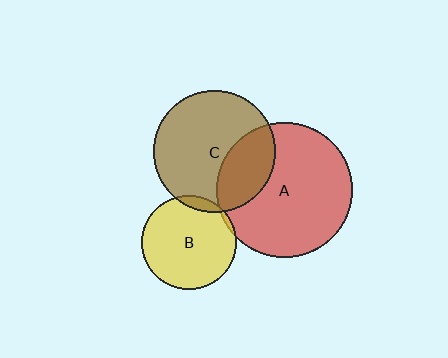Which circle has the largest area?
Circle A (red).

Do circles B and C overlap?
Yes.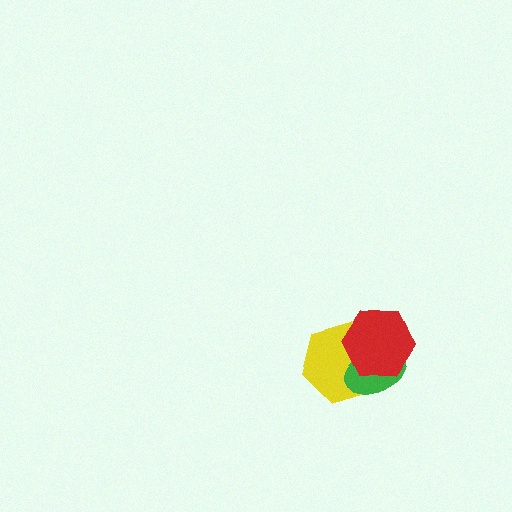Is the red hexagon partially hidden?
No, no other shape covers it.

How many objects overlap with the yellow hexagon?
2 objects overlap with the yellow hexagon.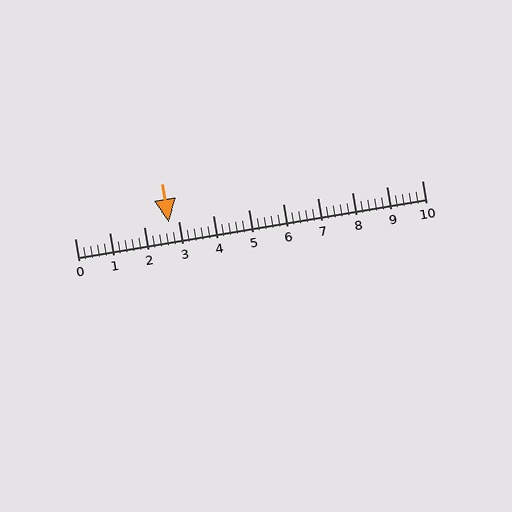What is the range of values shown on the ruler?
The ruler shows values from 0 to 10.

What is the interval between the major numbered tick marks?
The major tick marks are spaced 1 units apart.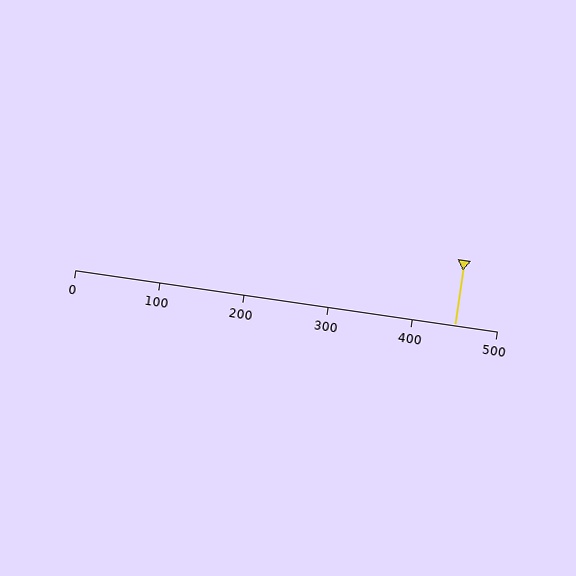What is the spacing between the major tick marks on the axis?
The major ticks are spaced 100 apart.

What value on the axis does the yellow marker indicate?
The marker indicates approximately 450.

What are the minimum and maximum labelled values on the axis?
The axis runs from 0 to 500.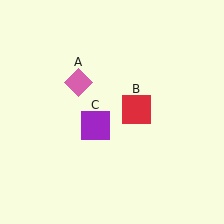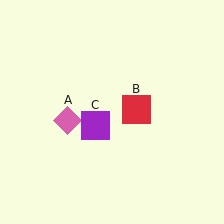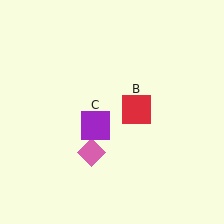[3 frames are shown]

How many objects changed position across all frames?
1 object changed position: pink diamond (object A).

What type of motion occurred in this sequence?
The pink diamond (object A) rotated counterclockwise around the center of the scene.